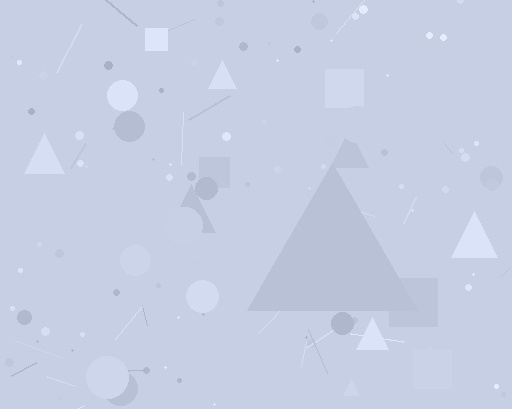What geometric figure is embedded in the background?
A triangle is embedded in the background.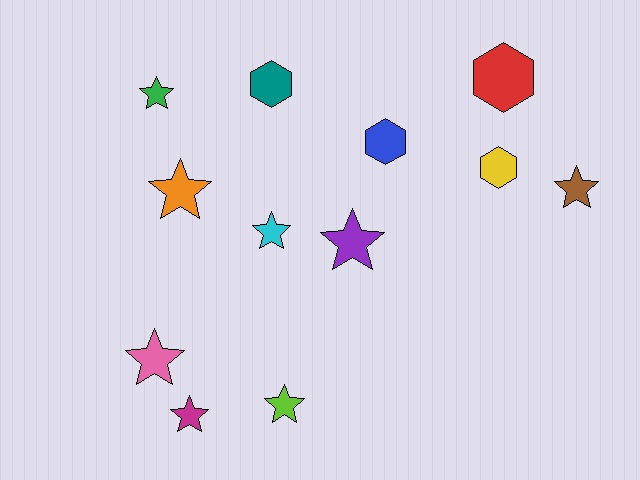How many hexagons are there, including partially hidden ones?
There are 4 hexagons.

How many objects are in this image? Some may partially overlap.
There are 12 objects.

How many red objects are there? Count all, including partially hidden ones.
There is 1 red object.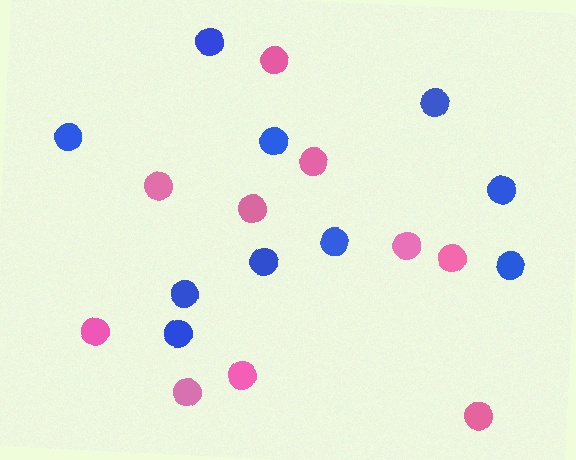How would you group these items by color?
There are 2 groups: one group of blue circles (10) and one group of pink circles (10).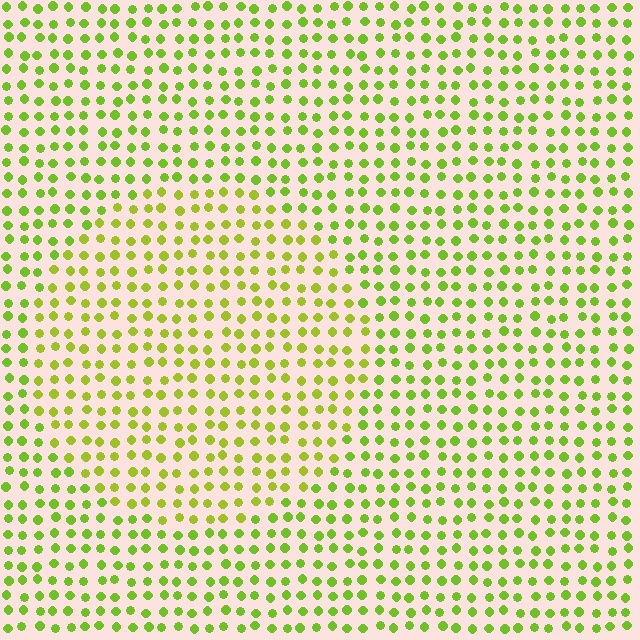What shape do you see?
I see a circle.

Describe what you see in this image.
The image is filled with small lime elements in a uniform arrangement. A circle-shaped region is visible where the elements are tinted to a slightly different hue, forming a subtle color boundary.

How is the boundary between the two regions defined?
The boundary is defined purely by a slight shift in hue (about 18 degrees). Spacing, size, and orientation are identical on both sides.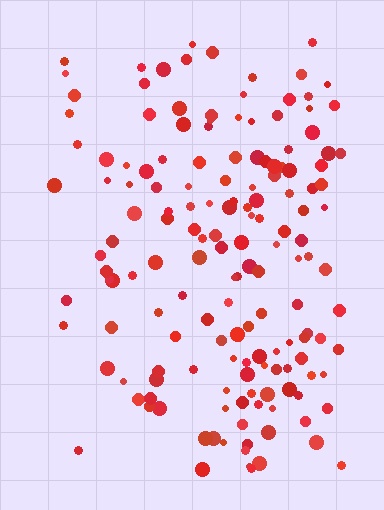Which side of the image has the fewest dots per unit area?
The left.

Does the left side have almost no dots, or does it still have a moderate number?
Still a moderate number, just noticeably fewer than the right.